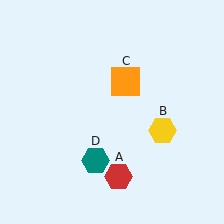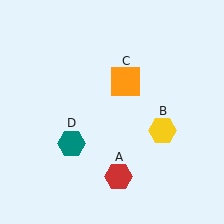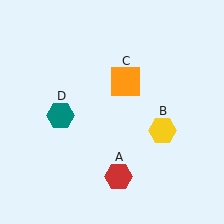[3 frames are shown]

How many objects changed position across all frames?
1 object changed position: teal hexagon (object D).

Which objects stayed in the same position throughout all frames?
Red hexagon (object A) and yellow hexagon (object B) and orange square (object C) remained stationary.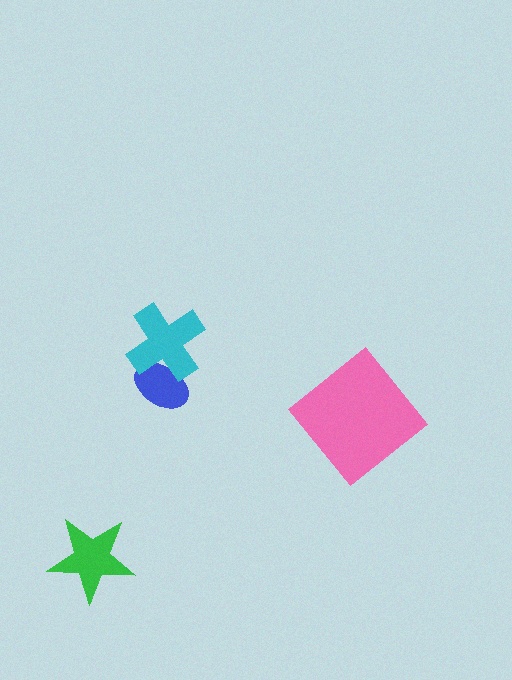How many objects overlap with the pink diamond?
0 objects overlap with the pink diamond.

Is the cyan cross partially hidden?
No, no other shape covers it.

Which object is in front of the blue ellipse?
The cyan cross is in front of the blue ellipse.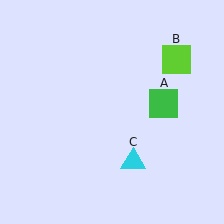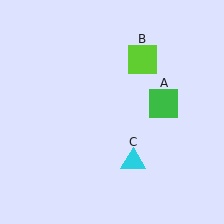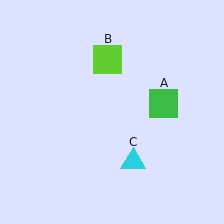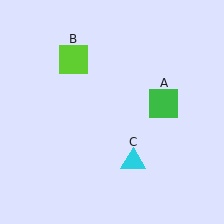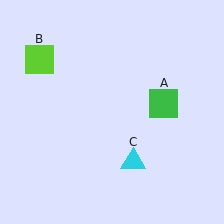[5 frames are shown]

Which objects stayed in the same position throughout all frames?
Green square (object A) and cyan triangle (object C) remained stationary.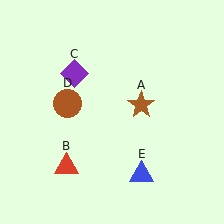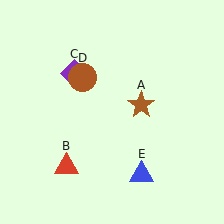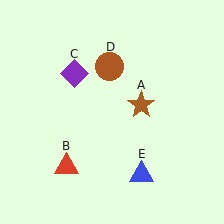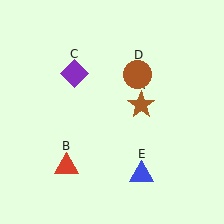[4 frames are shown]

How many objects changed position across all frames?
1 object changed position: brown circle (object D).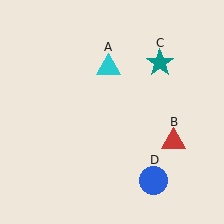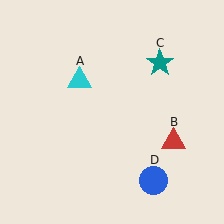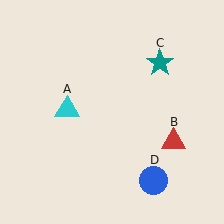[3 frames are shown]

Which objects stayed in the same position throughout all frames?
Red triangle (object B) and teal star (object C) and blue circle (object D) remained stationary.